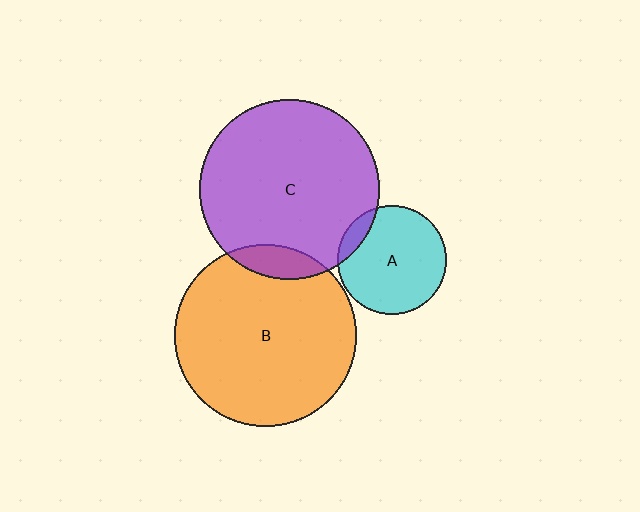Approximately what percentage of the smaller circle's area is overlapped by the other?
Approximately 10%.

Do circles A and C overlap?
Yes.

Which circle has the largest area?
Circle B (orange).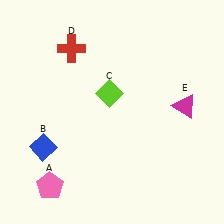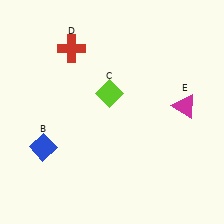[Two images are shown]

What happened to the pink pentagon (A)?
The pink pentagon (A) was removed in Image 2. It was in the bottom-left area of Image 1.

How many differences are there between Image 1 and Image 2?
There is 1 difference between the two images.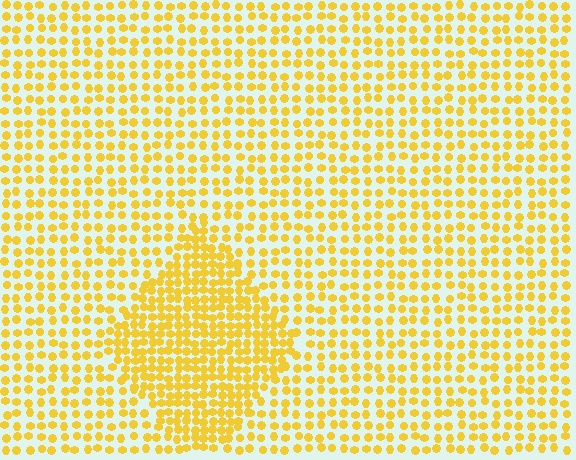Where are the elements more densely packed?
The elements are more densely packed inside the diamond boundary.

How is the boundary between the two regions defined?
The boundary is defined by a change in element density (approximately 1.8x ratio). All elements are the same color, size, and shape.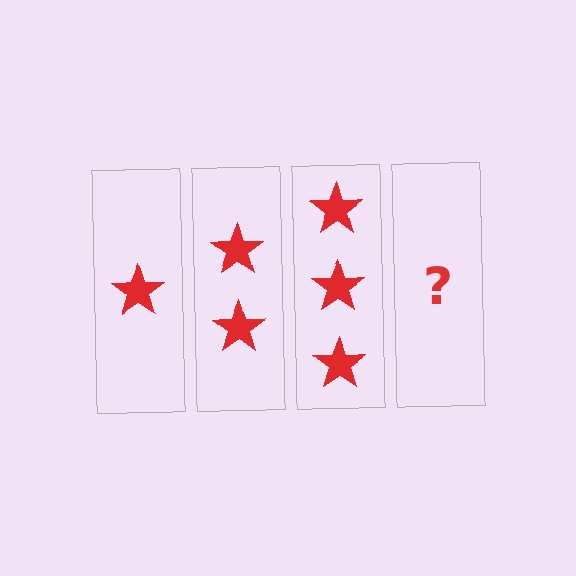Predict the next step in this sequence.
The next step is 4 stars.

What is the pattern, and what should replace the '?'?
The pattern is that each step adds one more star. The '?' should be 4 stars.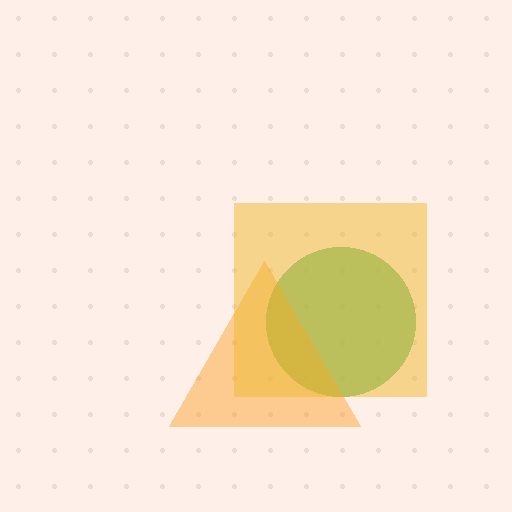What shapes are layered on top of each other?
The layered shapes are: a green circle, an orange triangle, a yellow square.